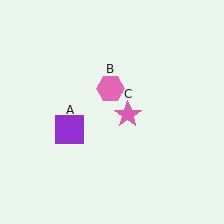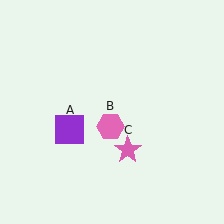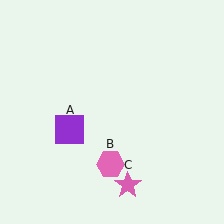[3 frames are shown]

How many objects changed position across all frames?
2 objects changed position: pink hexagon (object B), pink star (object C).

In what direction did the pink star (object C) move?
The pink star (object C) moved down.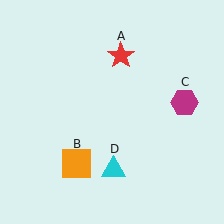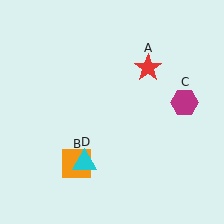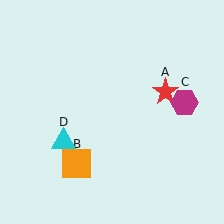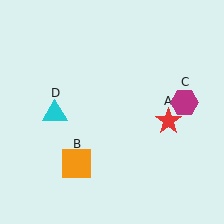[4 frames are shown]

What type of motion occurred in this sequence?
The red star (object A), cyan triangle (object D) rotated clockwise around the center of the scene.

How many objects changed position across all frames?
2 objects changed position: red star (object A), cyan triangle (object D).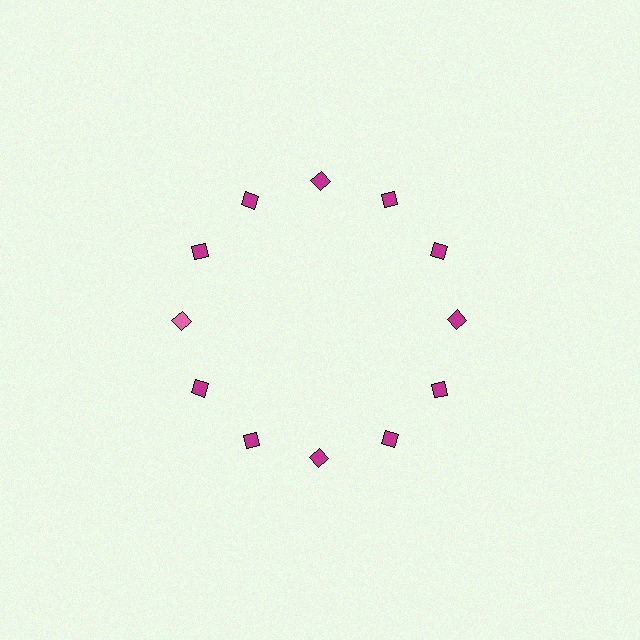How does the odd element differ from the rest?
It has a different color: pink instead of magenta.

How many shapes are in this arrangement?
There are 12 shapes arranged in a ring pattern.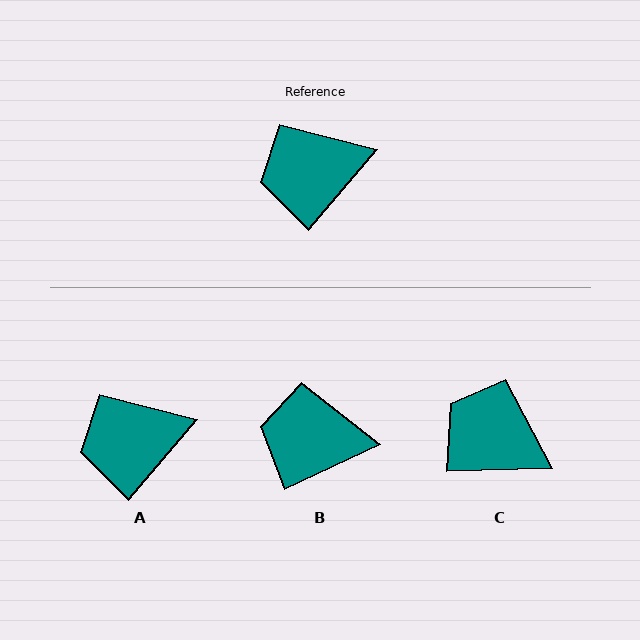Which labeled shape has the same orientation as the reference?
A.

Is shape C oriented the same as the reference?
No, it is off by about 48 degrees.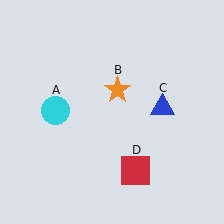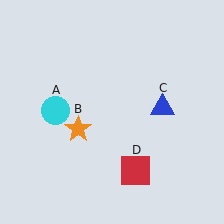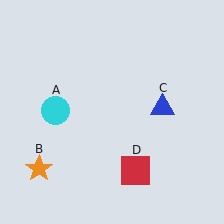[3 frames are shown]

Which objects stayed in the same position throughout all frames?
Cyan circle (object A) and blue triangle (object C) and red square (object D) remained stationary.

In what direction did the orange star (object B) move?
The orange star (object B) moved down and to the left.